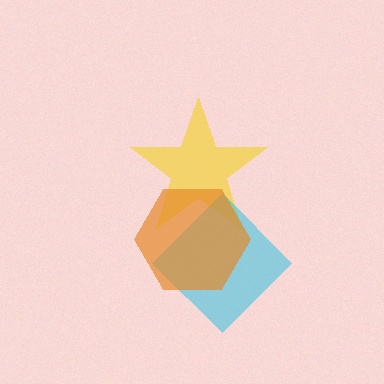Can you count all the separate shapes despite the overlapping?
Yes, there are 3 separate shapes.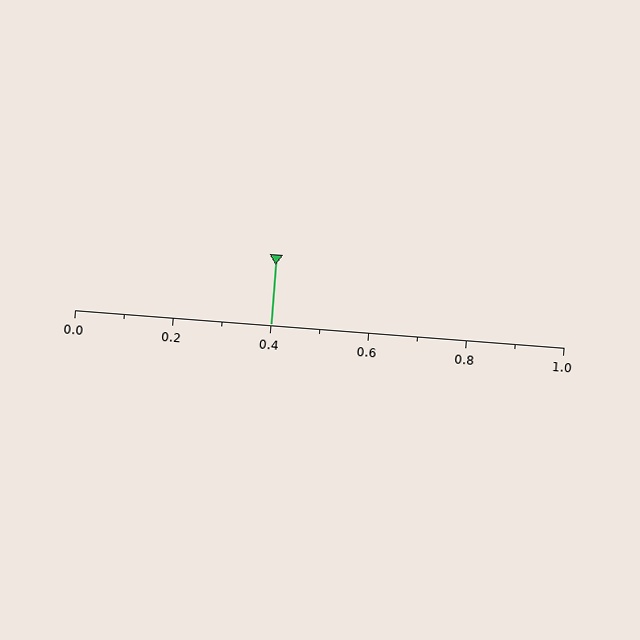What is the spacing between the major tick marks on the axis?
The major ticks are spaced 0.2 apart.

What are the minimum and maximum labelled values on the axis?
The axis runs from 0.0 to 1.0.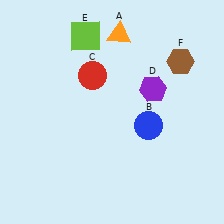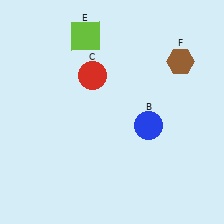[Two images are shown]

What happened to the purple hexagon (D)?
The purple hexagon (D) was removed in Image 2. It was in the top-right area of Image 1.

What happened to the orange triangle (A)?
The orange triangle (A) was removed in Image 2. It was in the top-right area of Image 1.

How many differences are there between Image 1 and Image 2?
There are 2 differences between the two images.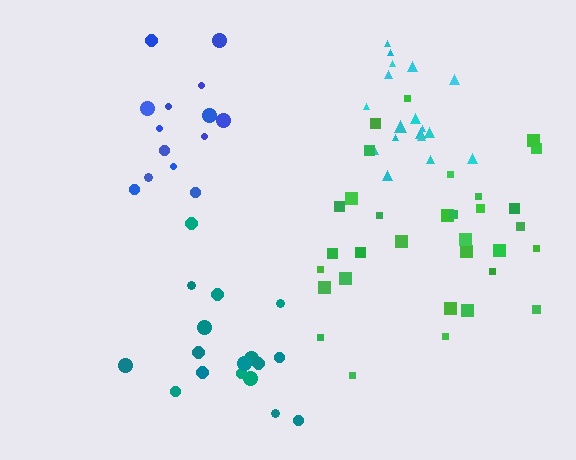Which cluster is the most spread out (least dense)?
Teal.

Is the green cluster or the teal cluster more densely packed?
Green.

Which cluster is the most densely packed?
Cyan.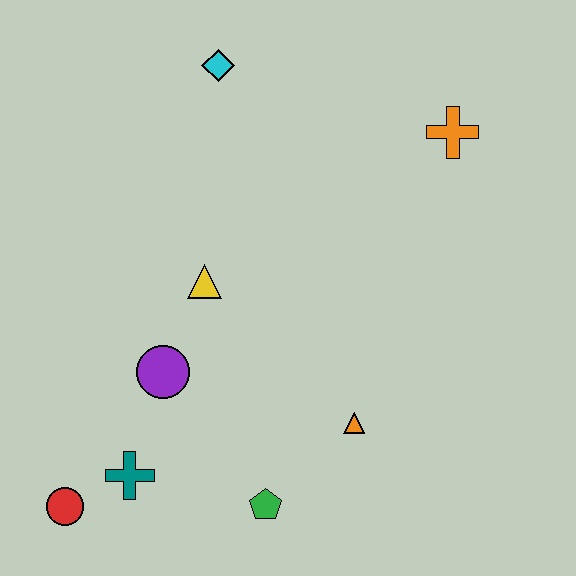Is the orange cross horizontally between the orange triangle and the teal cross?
No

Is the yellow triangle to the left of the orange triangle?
Yes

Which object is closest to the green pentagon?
The orange triangle is closest to the green pentagon.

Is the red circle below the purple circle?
Yes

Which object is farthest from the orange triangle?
The cyan diamond is farthest from the orange triangle.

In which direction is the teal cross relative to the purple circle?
The teal cross is below the purple circle.